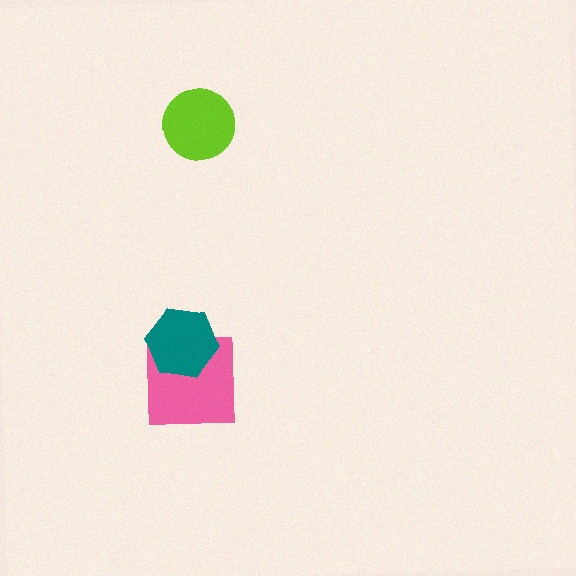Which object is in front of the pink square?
The teal hexagon is in front of the pink square.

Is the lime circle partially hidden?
No, no other shape covers it.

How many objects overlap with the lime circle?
0 objects overlap with the lime circle.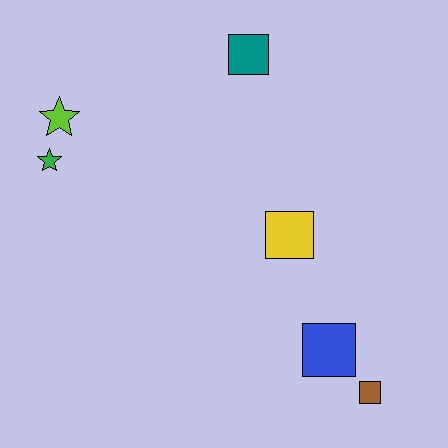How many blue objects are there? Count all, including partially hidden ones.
There is 1 blue object.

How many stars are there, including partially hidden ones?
There are 2 stars.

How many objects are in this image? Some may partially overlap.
There are 6 objects.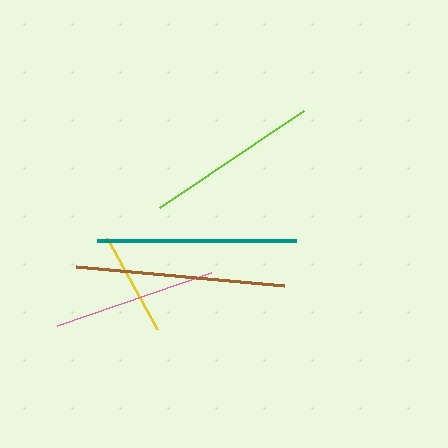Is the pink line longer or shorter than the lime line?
The lime line is longer than the pink line.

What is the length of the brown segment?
The brown segment is approximately 209 pixels long.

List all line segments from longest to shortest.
From longest to shortest: brown, teal, lime, pink, yellow.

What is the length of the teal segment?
The teal segment is approximately 199 pixels long.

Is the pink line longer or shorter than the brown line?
The brown line is longer than the pink line.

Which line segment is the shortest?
The yellow line is the shortest at approximately 104 pixels.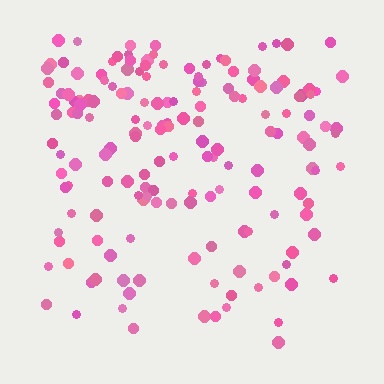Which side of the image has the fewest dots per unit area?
The bottom.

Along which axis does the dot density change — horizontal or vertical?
Vertical.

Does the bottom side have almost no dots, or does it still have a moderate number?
Still a moderate number, just noticeably fewer than the top.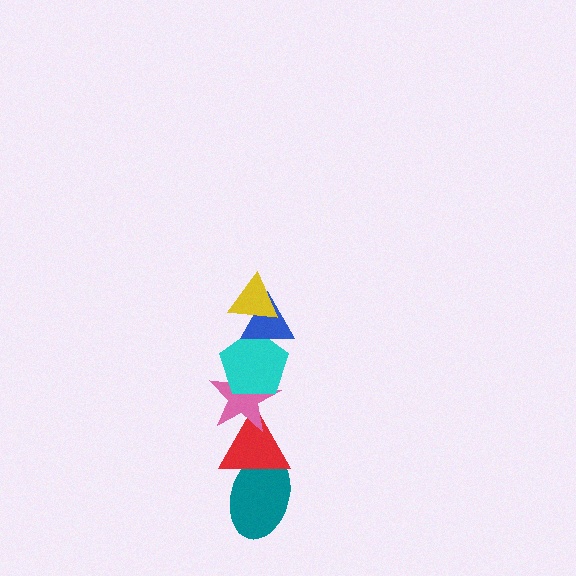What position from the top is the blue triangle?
The blue triangle is 2nd from the top.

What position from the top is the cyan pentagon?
The cyan pentagon is 3rd from the top.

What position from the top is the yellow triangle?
The yellow triangle is 1st from the top.